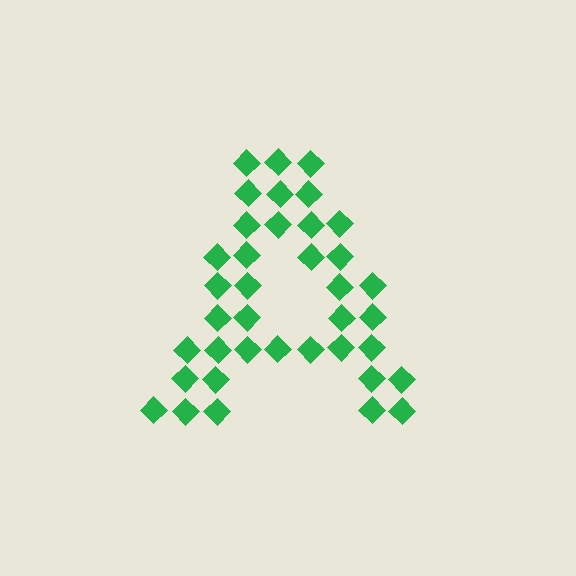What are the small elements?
The small elements are diamonds.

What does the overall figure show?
The overall figure shows the letter A.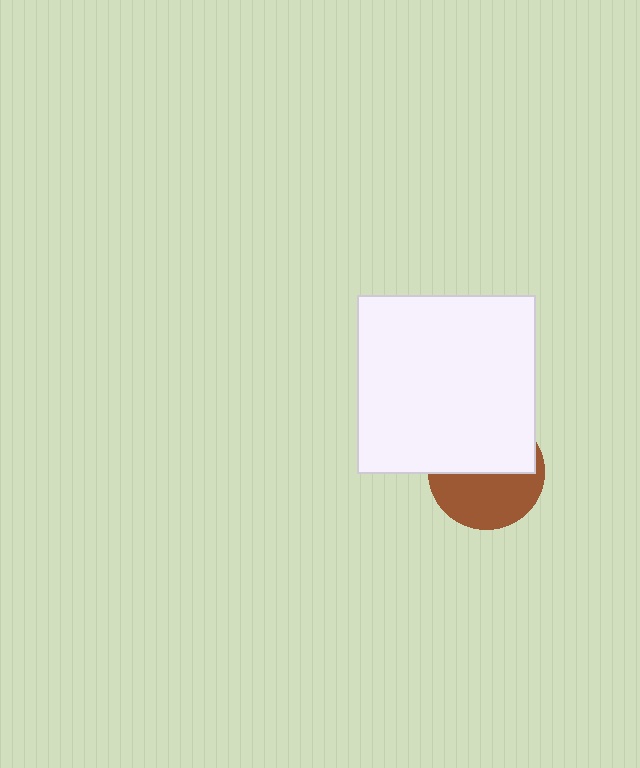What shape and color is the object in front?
The object in front is a white square.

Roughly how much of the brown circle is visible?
About half of it is visible (roughly 50%).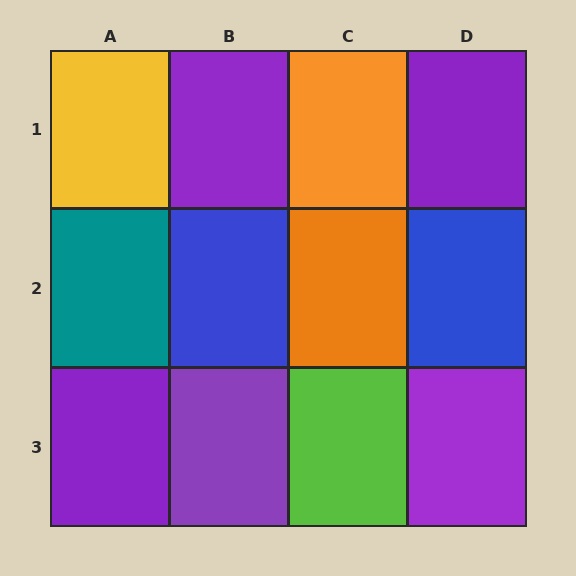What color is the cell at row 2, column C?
Orange.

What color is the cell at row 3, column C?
Lime.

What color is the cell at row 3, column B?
Purple.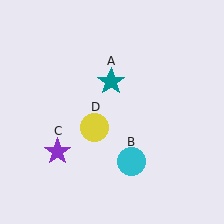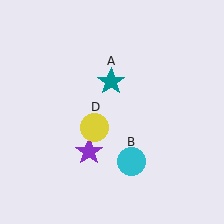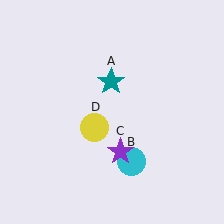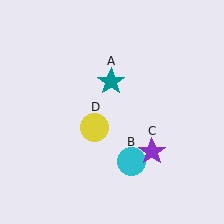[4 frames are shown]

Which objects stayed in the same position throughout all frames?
Teal star (object A) and cyan circle (object B) and yellow circle (object D) remained stationary.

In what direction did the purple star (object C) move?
The purple star (object C) moved right.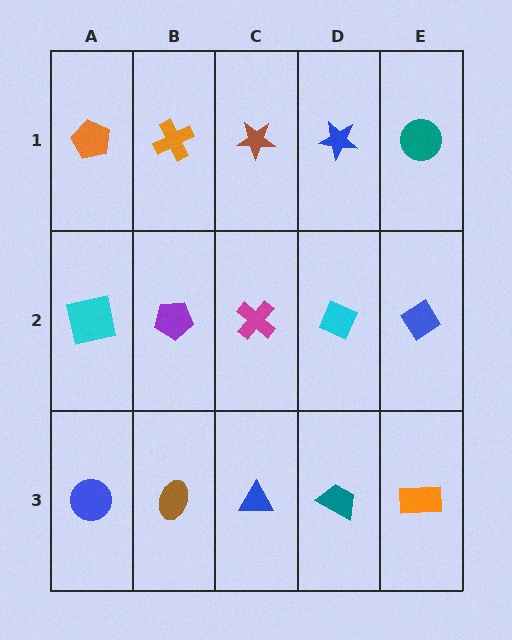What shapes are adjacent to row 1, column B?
A purple pentagon (row 2, column B), an orange pentagon (row 1, column A), a brown star (row 1, column C).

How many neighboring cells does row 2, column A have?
3.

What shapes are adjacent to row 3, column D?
A cyan diamond (row 2, column D), a blue triangle (row 3, column C), an orange rectangle (row 3, column E).